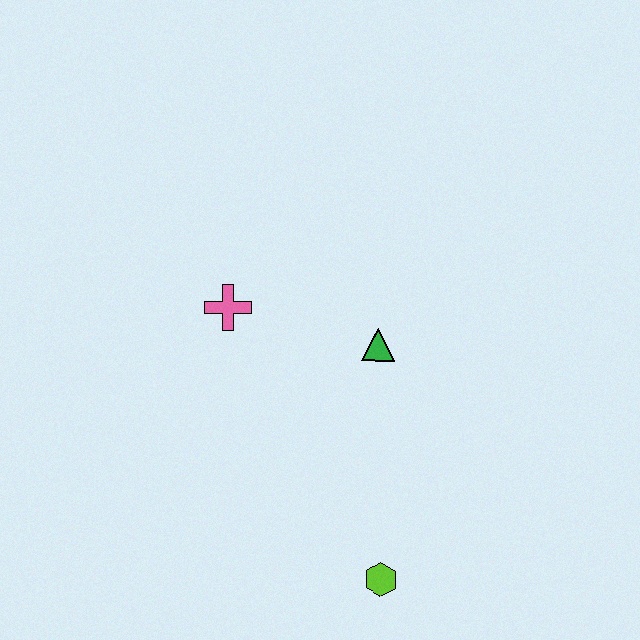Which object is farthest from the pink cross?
The lime hexagon is farthest from the pink cross.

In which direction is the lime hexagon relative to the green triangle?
The lime hexagon is below the green triangle.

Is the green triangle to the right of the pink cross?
Yes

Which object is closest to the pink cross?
The green triangle is closest to the pink cross.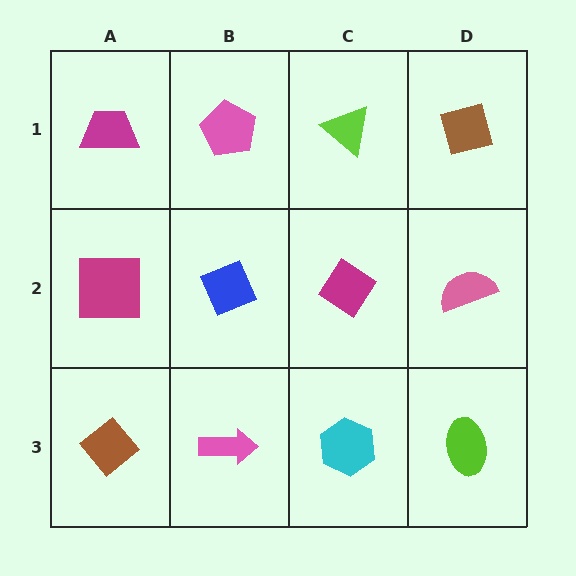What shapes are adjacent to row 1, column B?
A blue diamond (row 2, column B), a magenta trapezoid (row 1, column A), a lime triangle (row 1, column C).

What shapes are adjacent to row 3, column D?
A pink semicircle (row 2, column D), a cyan hexagon (row 3, column C).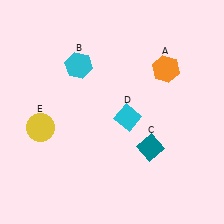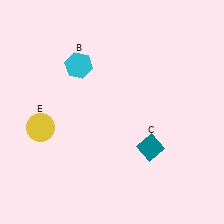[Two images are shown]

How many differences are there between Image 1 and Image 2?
There are 2 differences between the two images.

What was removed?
The orange hexagon (A), the cyan diamond (D) were removed in Image 2.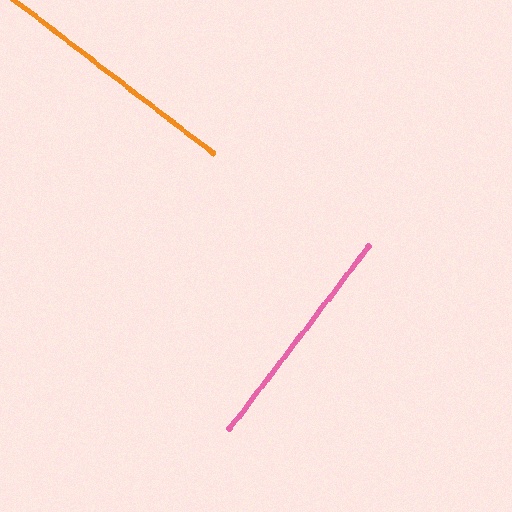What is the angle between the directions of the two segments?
Approximately 90 degrees.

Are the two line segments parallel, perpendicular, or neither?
Perpendicular — they meet at approximately 90°.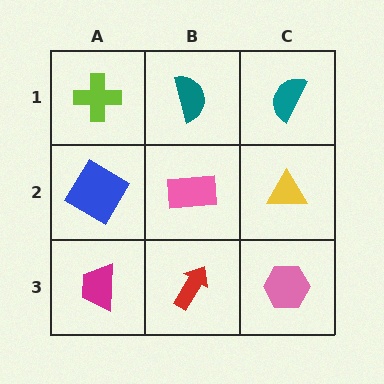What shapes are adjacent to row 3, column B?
A pink rectangle (row 2, column B), a magenta trapezoid (row 3, column A), a pink hexagon (row 3, column C).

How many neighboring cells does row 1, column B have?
3.